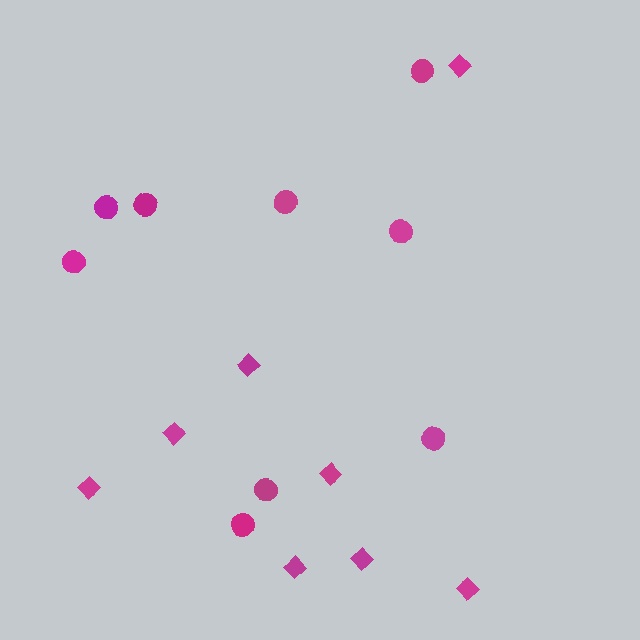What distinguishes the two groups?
There are 2 groups: one group of diamonds (8) and one group of circles (9).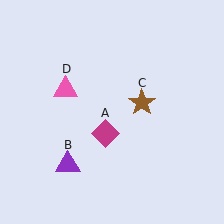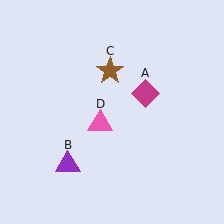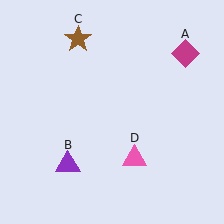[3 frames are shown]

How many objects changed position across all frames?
3 objects changed position: magenta diamond (object A), brown star (object C), pink triangle (object D).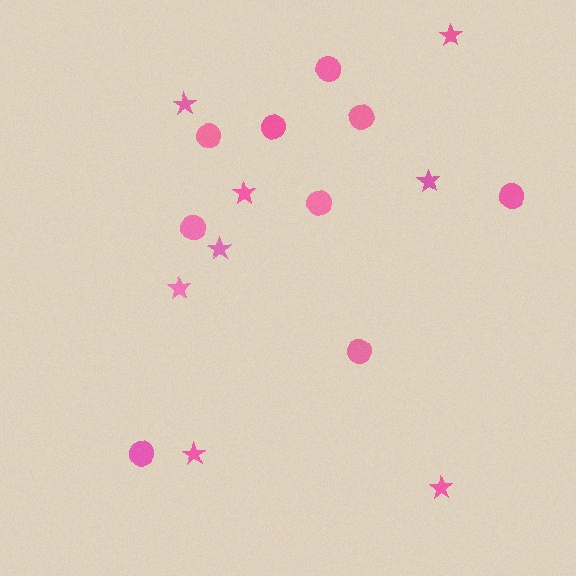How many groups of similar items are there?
There are 2 groups: one group of circles (9) and one group of stars (8).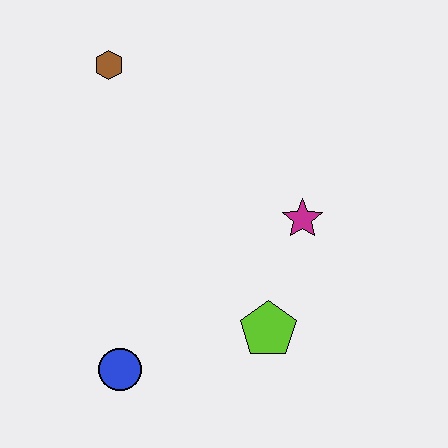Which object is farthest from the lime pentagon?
The brown hexagon is farthest from the lime pentagon.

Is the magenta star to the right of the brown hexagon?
Yes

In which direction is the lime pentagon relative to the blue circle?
The lime pentagon is to the right of the blue circle.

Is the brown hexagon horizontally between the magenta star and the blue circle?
No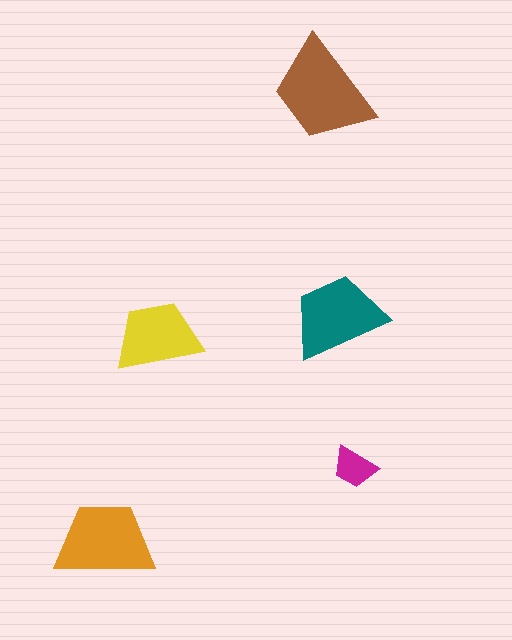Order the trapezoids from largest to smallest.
the brown one, the orange one, the teal one, the yellow one, the magenta one.